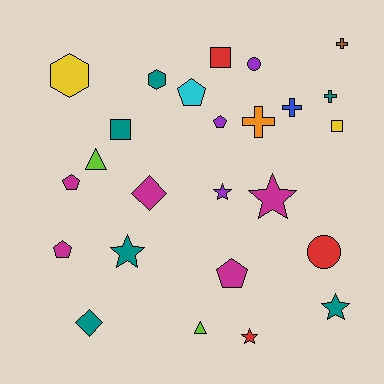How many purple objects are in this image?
There are 3 purple objects.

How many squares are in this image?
There are 3 squares.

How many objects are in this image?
There are 25 objects.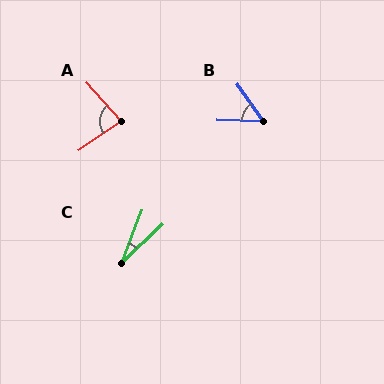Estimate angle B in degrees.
Approximately 53 degrees.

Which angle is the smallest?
C, at approximately 25 degrees.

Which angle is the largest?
A, at approximately 82 degrees.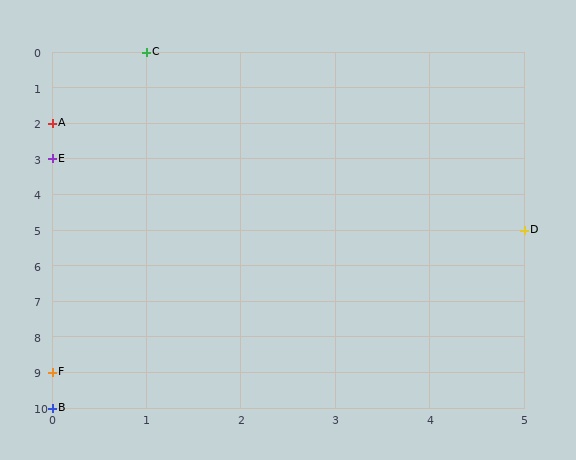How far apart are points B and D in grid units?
Points B and D are 5 columns and 5 rows apart (about 7.1 grid units diagonally).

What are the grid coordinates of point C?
Point C is at grid coordinates (1, 0).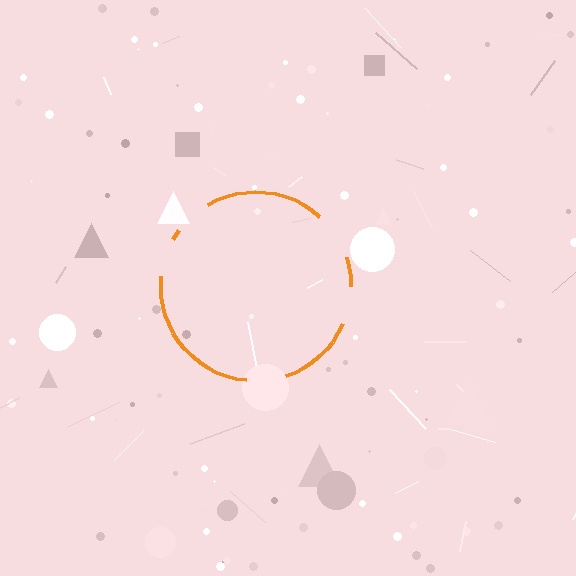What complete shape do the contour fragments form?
The contour fragments form a circle.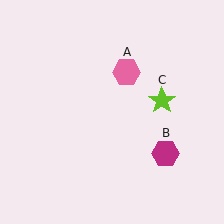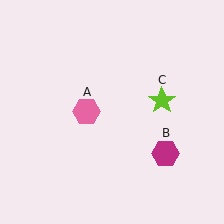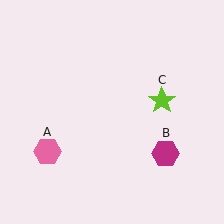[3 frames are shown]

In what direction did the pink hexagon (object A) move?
The pink hexagon (object A) moved down and to the left.